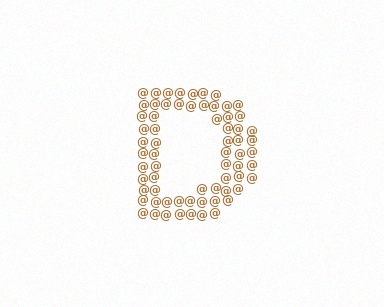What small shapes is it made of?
It is made of small at signs.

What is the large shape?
The large shape is the letter D.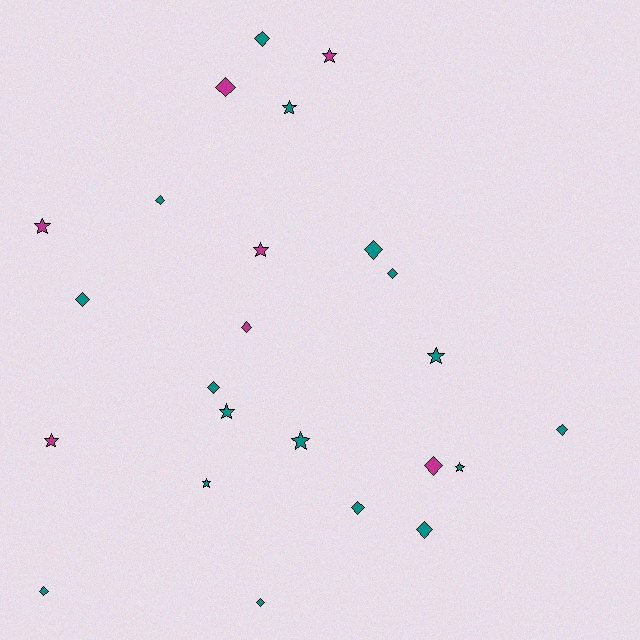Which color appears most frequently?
Teal, with 17 objects.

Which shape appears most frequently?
Diamond, with 14 objects.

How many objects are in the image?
There are 24 objects.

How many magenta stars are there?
There are 4 magenta stars.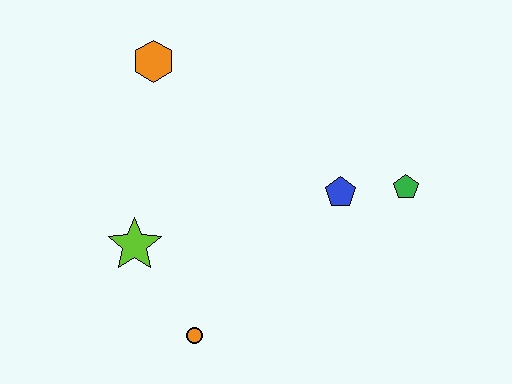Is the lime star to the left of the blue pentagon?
Yes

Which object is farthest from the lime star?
The green pentagon is farthest from the lime star.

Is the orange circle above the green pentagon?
No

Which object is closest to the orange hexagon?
The lime star is closest to the orange hexagon.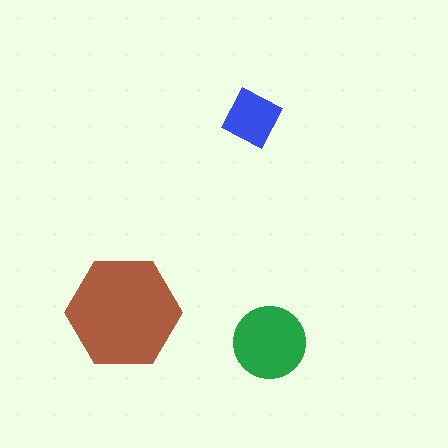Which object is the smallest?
The blue diamond.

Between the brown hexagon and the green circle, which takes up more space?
The brown hexagon.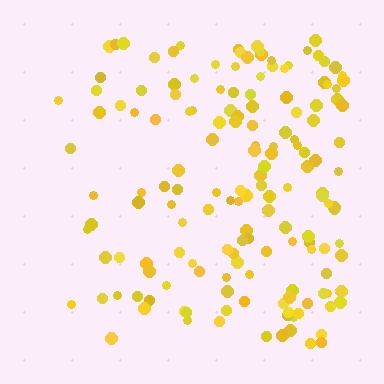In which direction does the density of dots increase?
From left to right, with the right side densest.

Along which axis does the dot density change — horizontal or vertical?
Horizontal.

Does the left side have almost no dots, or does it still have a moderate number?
Still a moderate number, just noticeably fewer than the right.